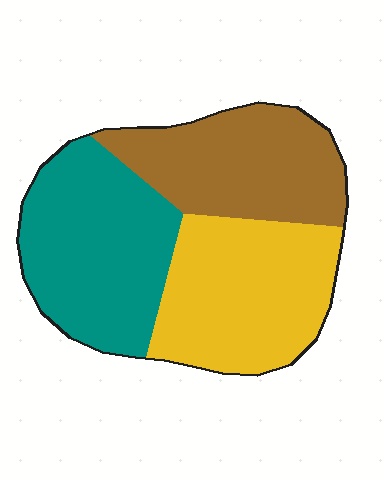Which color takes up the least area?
Brown, at roughly 30%.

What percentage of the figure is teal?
Teal takes up about three eighths (3/8) of the figure.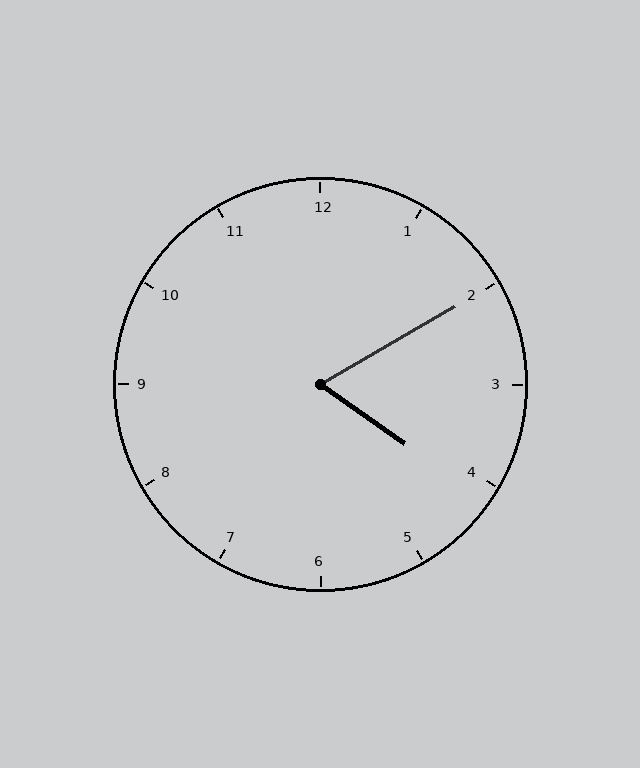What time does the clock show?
4:10.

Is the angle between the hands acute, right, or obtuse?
It is acute.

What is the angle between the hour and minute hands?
Approximately 65 degrees.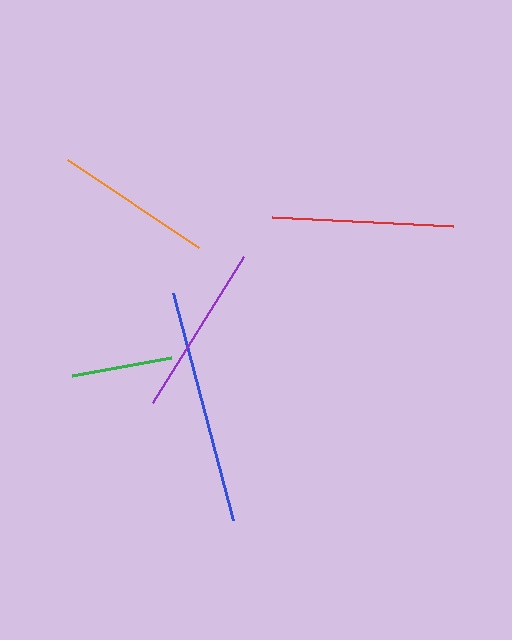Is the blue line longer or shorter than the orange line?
The blue line is longer than the orange line.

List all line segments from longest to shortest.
From longest to shortest: blue, red, purple, orange, green.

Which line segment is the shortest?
The green line is the shortest at approximately 101 pixels.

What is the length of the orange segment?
The orange segment is approximately 158 pixels long.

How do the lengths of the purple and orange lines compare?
The purple and orange lines are approximately the same length.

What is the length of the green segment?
The green segment is approximately 101 pixels long.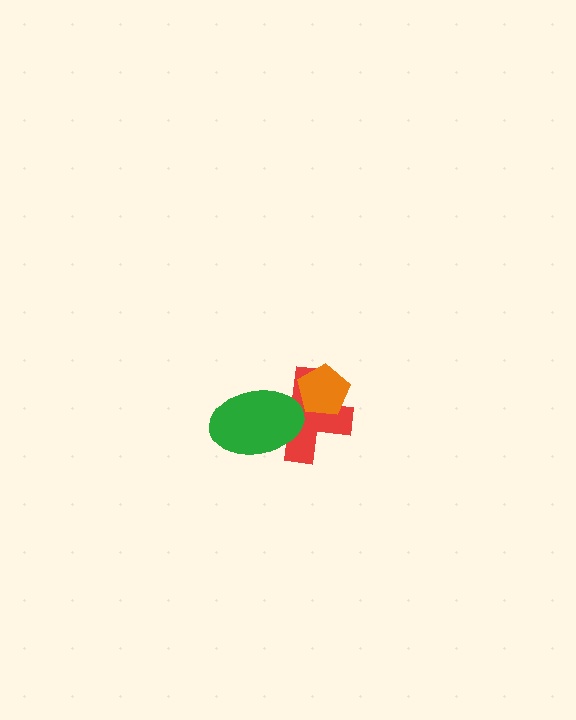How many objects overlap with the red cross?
2 objects overlap with the red cross.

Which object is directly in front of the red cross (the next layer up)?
The green ellipse is directly in front of the red cross.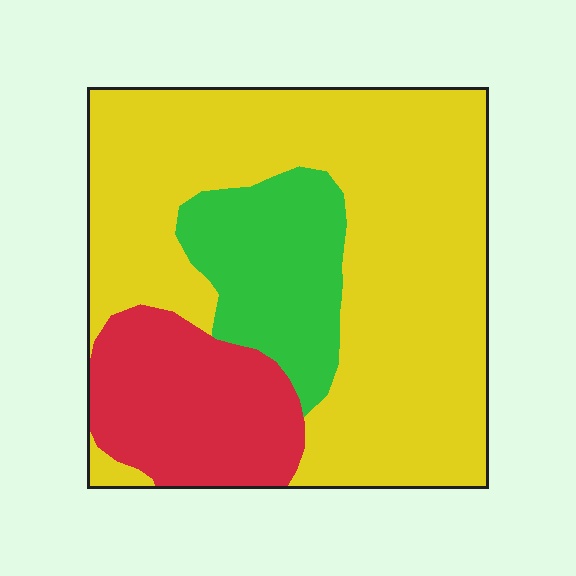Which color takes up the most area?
Yellow, at roughly 65%.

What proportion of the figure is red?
Red covers roughly 20% of the figure.